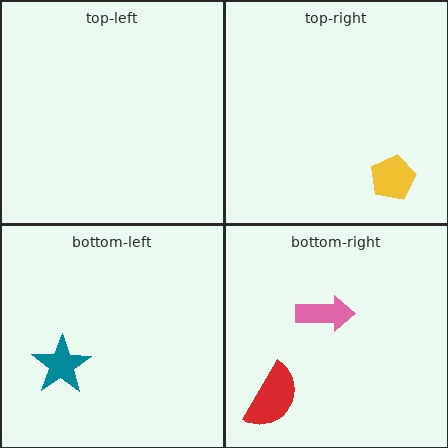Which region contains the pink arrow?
The bottom-right region.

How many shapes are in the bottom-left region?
1.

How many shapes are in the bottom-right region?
2.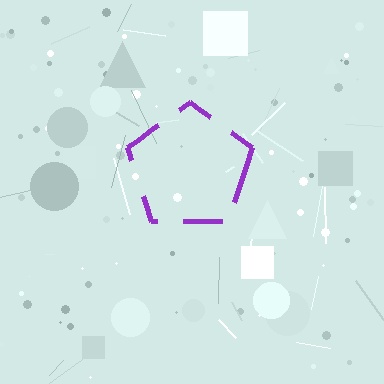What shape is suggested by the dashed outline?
The dashed outline suggests a pentagon.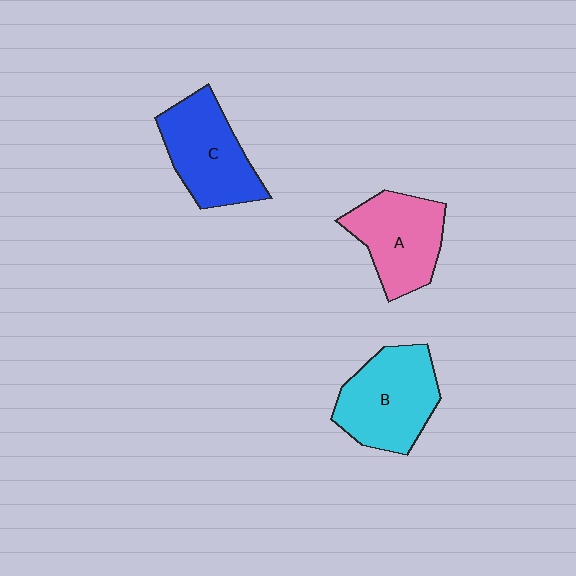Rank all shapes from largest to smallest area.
From largest to smallest: B (cyan), C (blue), A (pink).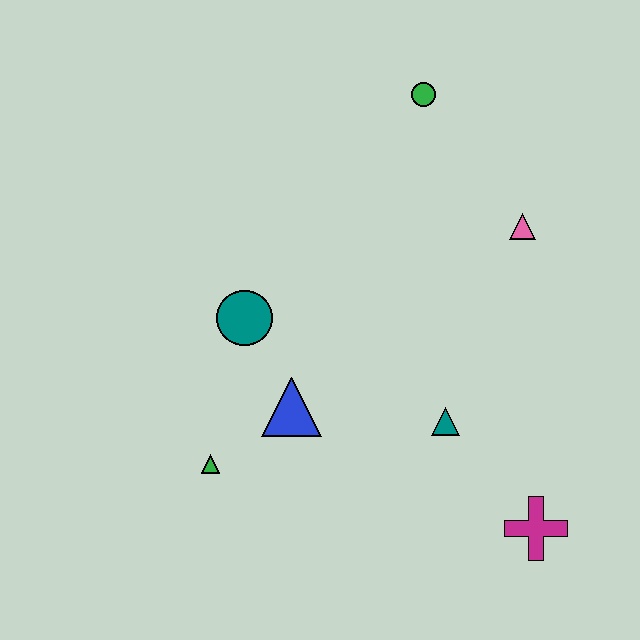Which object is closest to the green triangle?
The blue triangle is closest to the green triangle.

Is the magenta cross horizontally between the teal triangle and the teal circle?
No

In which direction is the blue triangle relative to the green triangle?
The blue triangle is to the right of the green triangle.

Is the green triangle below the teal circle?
Yes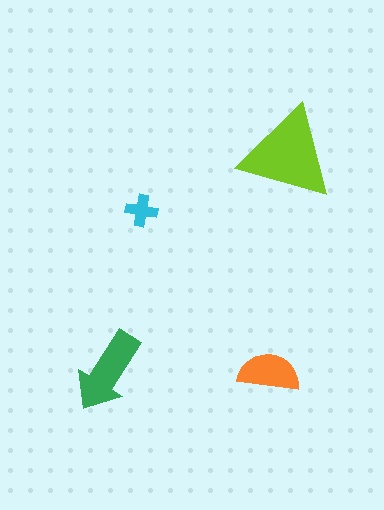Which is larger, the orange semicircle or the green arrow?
The green arrow.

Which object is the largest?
The lime triangle.